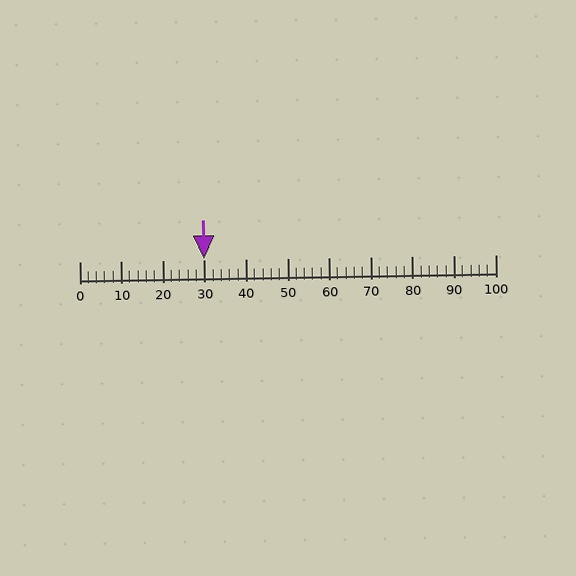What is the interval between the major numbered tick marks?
The major tick marks are spaced 10 units apart.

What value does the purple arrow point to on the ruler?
The purple arrow points to approximately 30.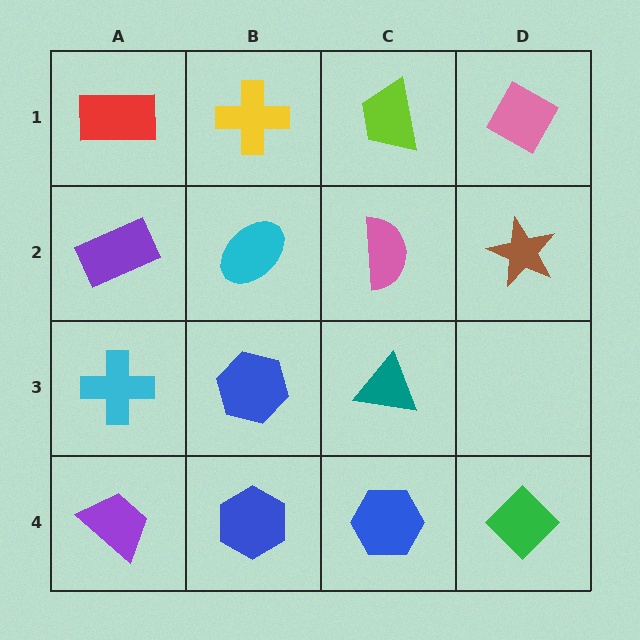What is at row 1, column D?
A pink diamond.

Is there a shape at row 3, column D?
No, that cell is empty.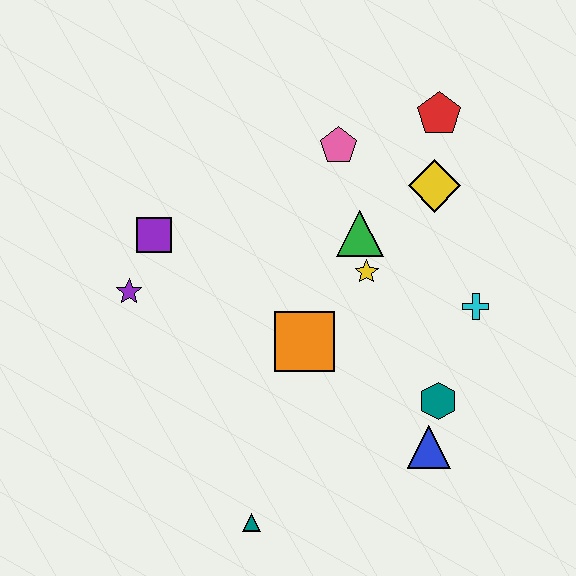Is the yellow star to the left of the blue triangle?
Yes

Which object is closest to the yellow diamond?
The red pentagon is closest to the yellow diamond.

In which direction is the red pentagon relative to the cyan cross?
The red pentagon is above the cyan cross.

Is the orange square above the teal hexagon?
Yes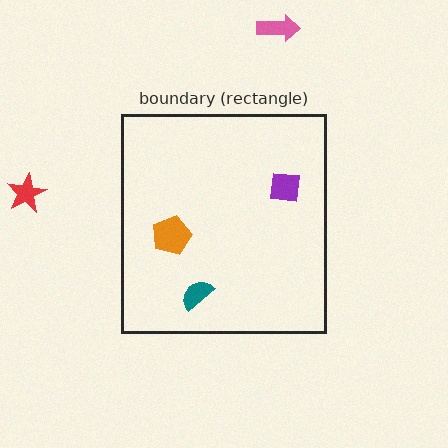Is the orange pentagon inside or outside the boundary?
Inside.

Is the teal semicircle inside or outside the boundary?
Inside.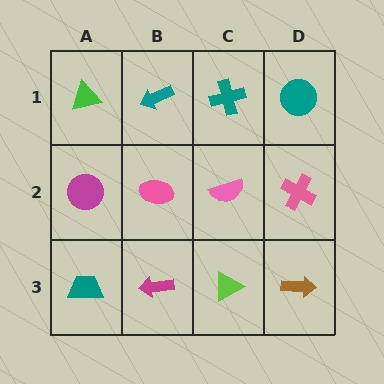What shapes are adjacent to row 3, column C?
A pink semicircle (row 2, column C), a magenta arrow (row 3, column B), a brown arrow (row 3, column D).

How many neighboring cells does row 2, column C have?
4.